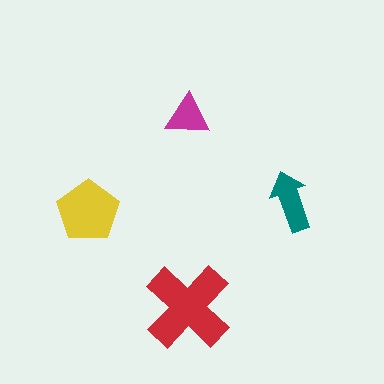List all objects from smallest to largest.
The magenta triangle, the teal arrow, the yellow pentagon, the red cross.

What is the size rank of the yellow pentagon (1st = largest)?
2nd.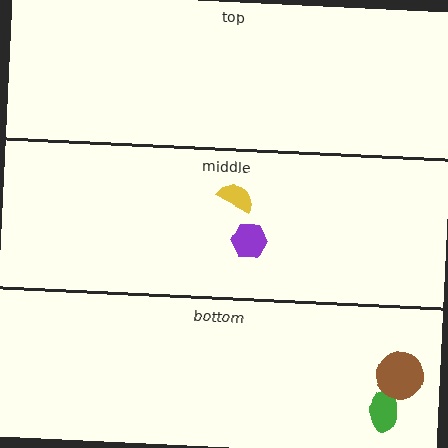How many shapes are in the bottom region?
2.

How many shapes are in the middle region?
2.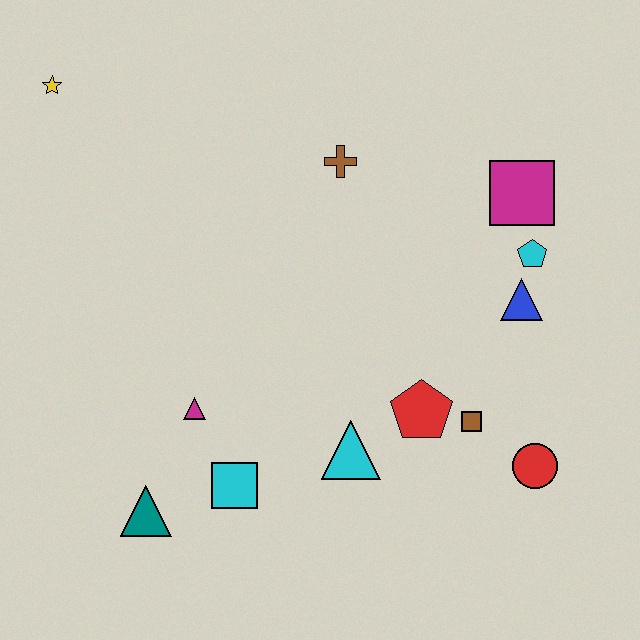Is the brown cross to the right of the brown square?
No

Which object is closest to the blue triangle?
The cyan pentagon is closest to the blue triangle.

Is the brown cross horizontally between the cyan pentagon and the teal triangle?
Yes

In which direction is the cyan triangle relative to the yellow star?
The cyan triangle is below the yellow star.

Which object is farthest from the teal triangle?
The magenta square is farthest from the teal triangle.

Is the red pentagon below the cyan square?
No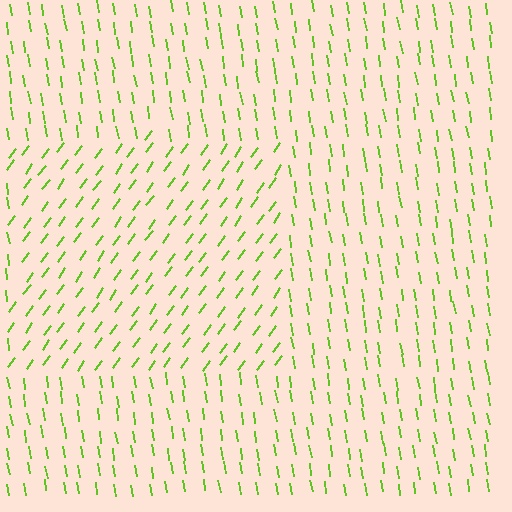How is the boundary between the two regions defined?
The boundary is defined purely by a change in line orientation (approximately 45 degrees difference). All lines are the same color and thickness.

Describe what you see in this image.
The image is filled with small lime line segments. A rectangle region in the image has lines oriented differently from the surrounding lines, creating a visible texture boundary.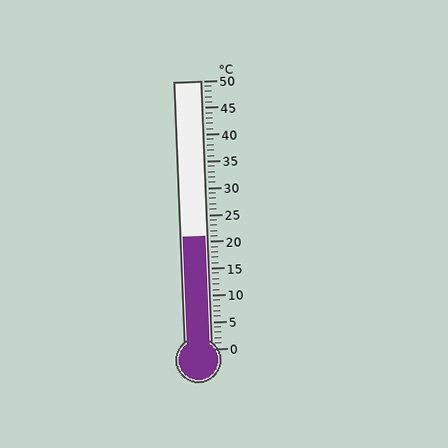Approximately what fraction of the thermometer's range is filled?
The thermometer is filled to approximately 40% of its range.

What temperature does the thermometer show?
The thermometer shows approximately 21°C.